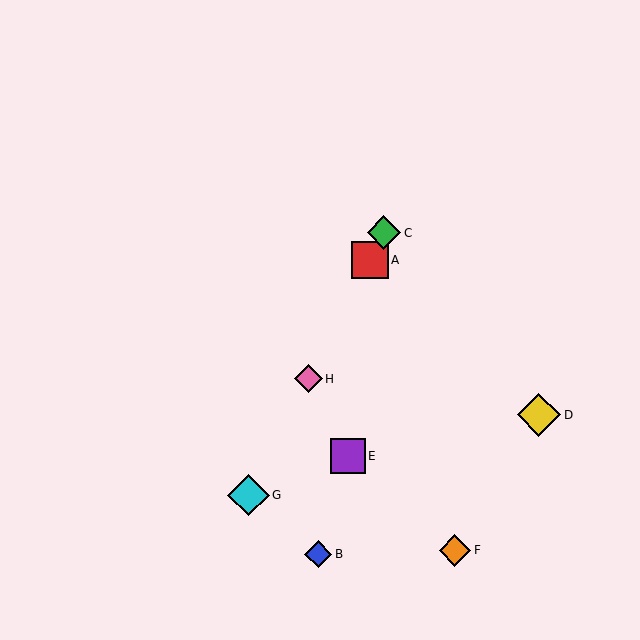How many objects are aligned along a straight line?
4 objects (A, C, G, H) are aligned along a straight line.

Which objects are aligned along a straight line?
Objects A, C, G, H are aligned along a straight line.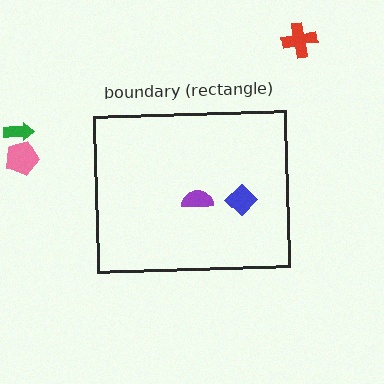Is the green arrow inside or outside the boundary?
Outside.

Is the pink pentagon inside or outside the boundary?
Outside.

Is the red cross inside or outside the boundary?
Outside.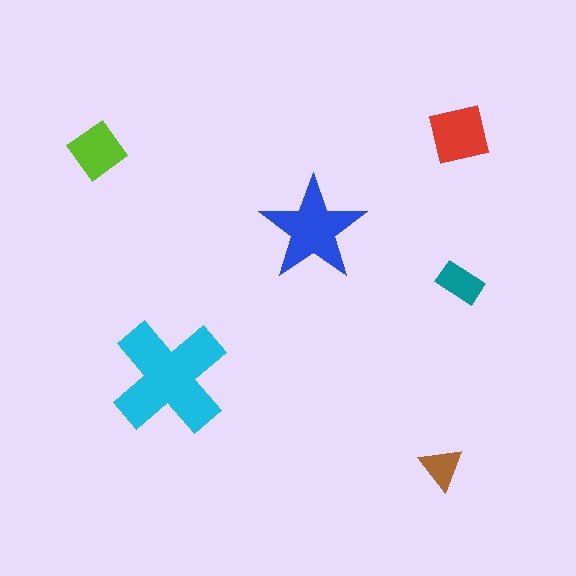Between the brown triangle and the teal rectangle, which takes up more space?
The teal rectangle.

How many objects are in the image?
There are 6 objects in the image.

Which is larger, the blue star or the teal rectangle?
The blue star.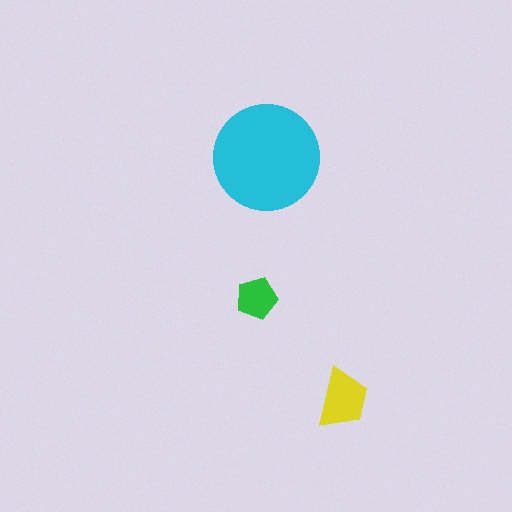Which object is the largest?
The cyan circle.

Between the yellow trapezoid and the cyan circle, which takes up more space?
The cyan circle.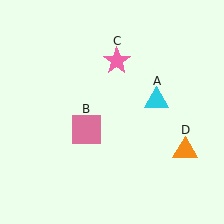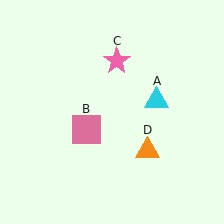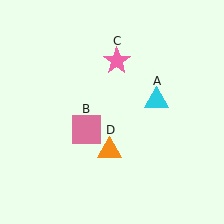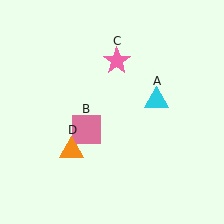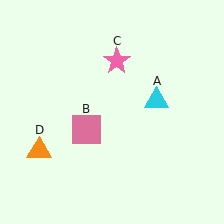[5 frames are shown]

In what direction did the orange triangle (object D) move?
The orange triangle (object D) moved left.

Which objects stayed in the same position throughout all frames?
Cyan triangle (object A) and pink square (object B) and pink star (object C) remained stationary.